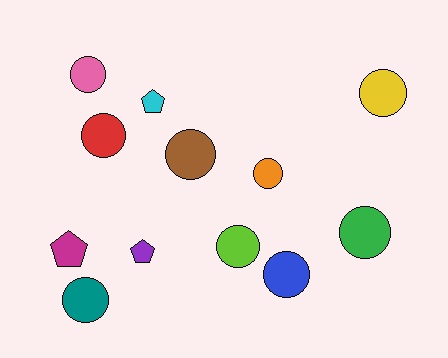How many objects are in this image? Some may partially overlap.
There are 12 objects.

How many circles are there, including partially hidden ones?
There are 9 circles.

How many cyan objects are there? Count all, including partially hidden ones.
There is 1 cyan object.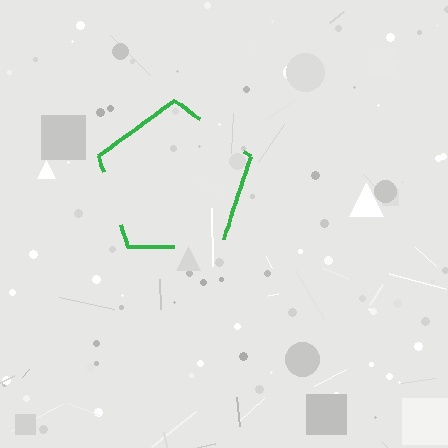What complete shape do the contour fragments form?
The contour fragments form a pentagon.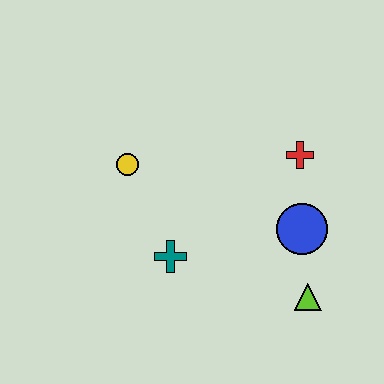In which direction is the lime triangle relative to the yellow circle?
The lime triangle is to the right of the yellow circle.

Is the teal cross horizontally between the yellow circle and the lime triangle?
Yes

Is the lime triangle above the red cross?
No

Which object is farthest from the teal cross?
The red cross is farthest from the teal cross.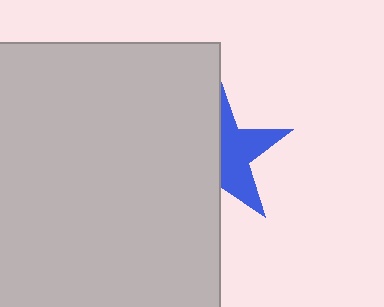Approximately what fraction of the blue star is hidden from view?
Roughly 54% of the blue star is hidden behind the light gray square.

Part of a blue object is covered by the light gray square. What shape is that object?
It is a star.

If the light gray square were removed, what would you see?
You would see the complete blue star.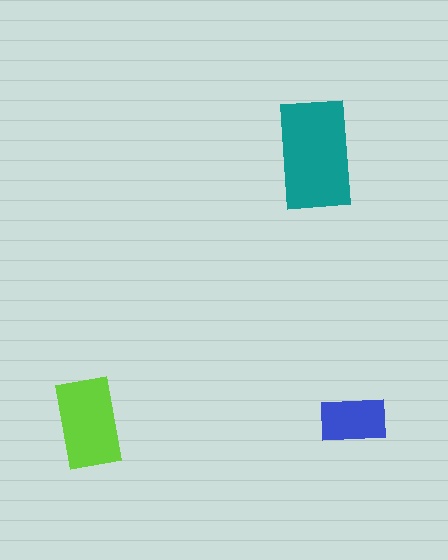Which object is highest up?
The teal rectangle is topmost.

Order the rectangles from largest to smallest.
the teal one, the lime one, the blue one.